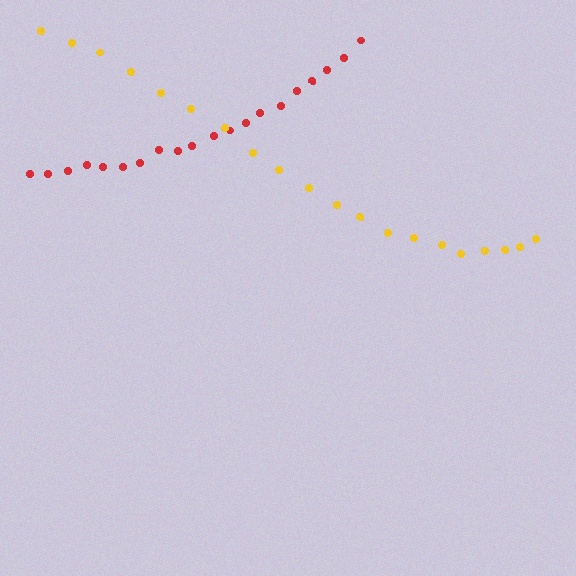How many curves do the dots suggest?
There are 2 distinct paths.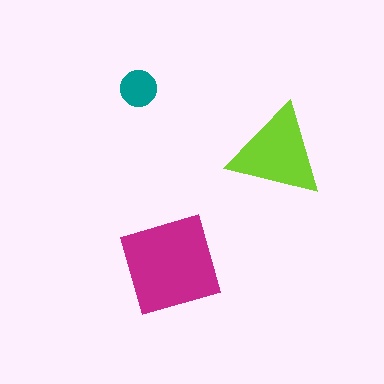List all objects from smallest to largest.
The teal circle, the lime triangle, the magenta diamond.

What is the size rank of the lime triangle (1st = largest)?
2nd.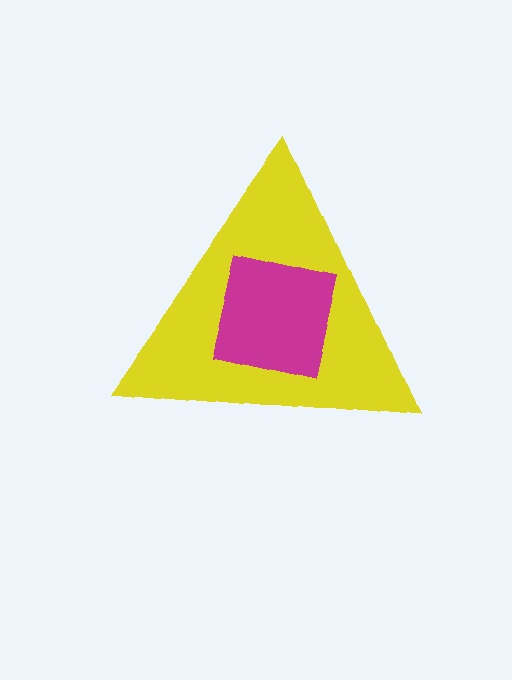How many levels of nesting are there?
2.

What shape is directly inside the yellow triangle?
The magenta square.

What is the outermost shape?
The yellow triangle.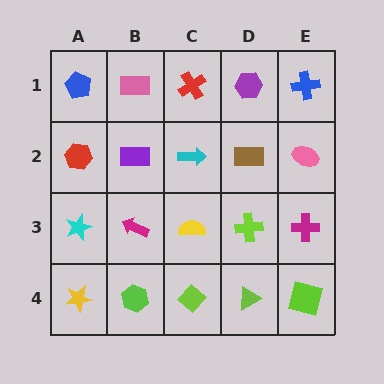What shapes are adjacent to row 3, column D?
A brown rectangle (row 2, column D), a lime triangle (row 4, column D), a yellow semicircle (row 3, column C), a magenta cross (row 3, column E).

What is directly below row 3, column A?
A yellow star.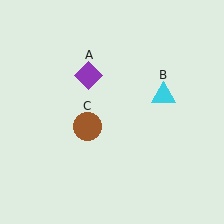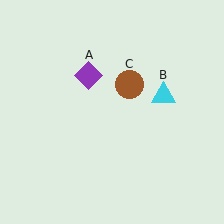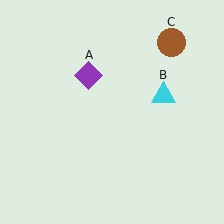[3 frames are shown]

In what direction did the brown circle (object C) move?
The brown circle (object C) moved up and to the right.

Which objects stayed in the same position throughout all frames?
Purple diamond (object A) and cyan triangle (object B) remained stationary.